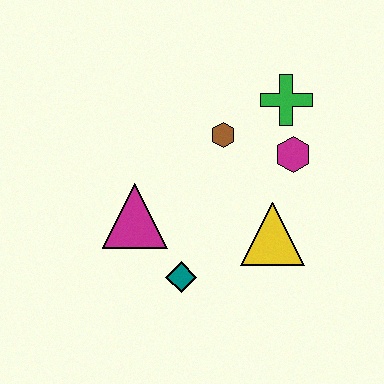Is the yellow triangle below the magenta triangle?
Yes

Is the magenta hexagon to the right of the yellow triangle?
Yes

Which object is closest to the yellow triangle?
The magenta hexagon is closest to the yellow triangle.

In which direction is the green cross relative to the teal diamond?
The green cross is above the teal diamond.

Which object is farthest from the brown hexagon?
The teal diamond is farthest from the brown hexagon.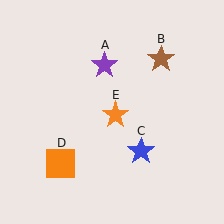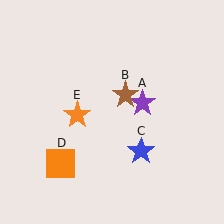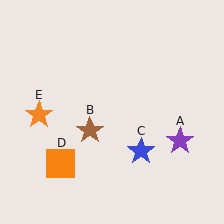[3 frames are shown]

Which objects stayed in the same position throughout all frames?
Blue star (object C) and orange square (object D) remained stationary.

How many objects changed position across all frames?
3 objects changed position: purple star (object A), brown star (object B), orange star (object E).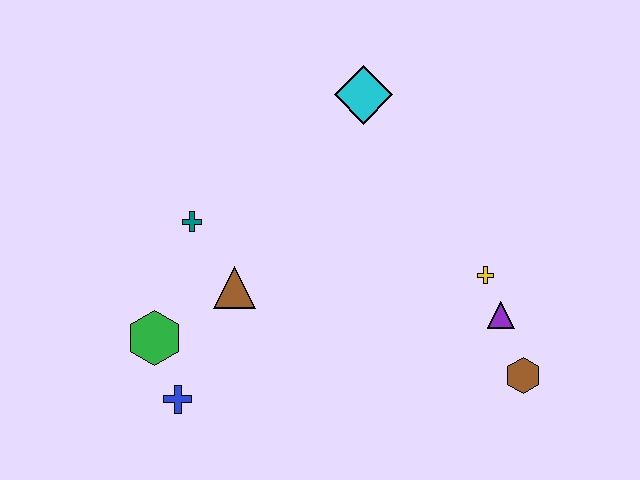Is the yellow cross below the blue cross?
No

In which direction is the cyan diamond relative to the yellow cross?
The cyan diamond is above the yellow cross.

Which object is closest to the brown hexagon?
The purple triangle is closest to the brown hexagon.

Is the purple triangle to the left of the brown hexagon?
Yes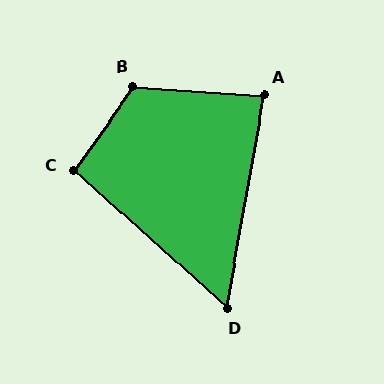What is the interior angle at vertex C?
Approximately 96 degrees (obtuse).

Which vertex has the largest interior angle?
B, at approximately 122 degrees.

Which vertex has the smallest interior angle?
D, at approximately 58 degrees.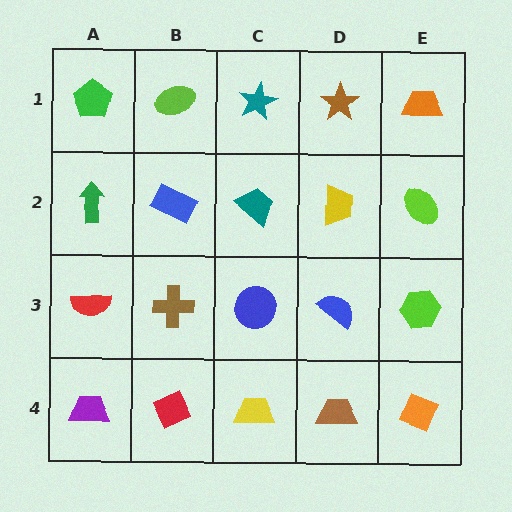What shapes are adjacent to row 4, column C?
A blue circle (row 3, column C), a red diamond (row 4, column B), a brown trapezoid (row 4, column D).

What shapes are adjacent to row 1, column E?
A lime ellipse (row 2, column E), a brown star (row 1, column D).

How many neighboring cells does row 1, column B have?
3.